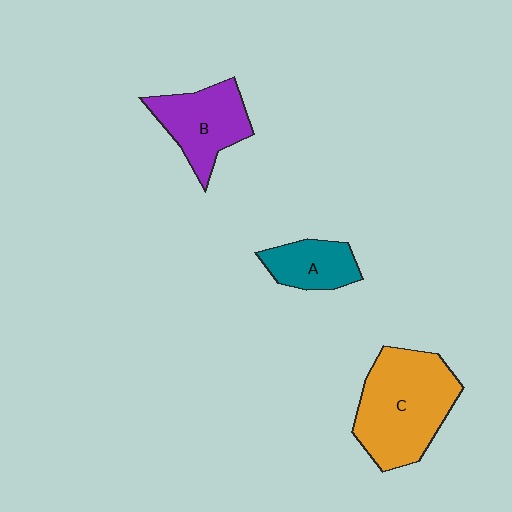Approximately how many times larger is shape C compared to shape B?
Approximately 1.6 times.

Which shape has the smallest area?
Shape A (teal).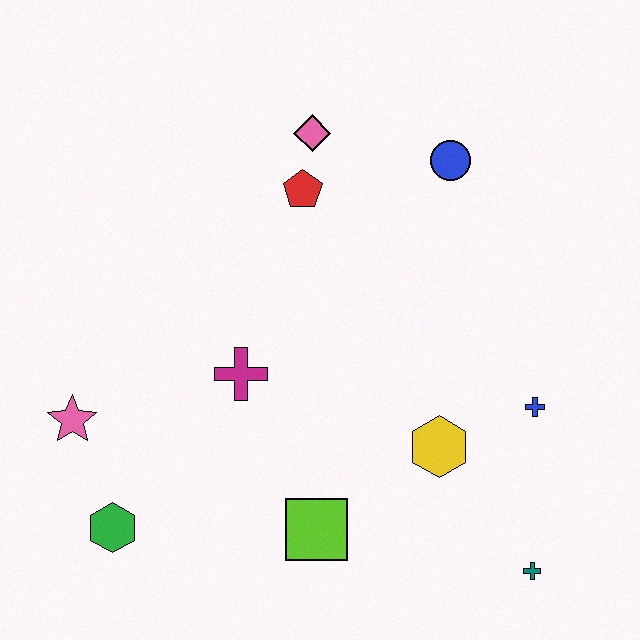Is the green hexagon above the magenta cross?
No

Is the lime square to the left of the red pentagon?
No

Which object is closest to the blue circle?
The pink diamond is closest to the blue circle.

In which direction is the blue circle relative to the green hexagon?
The blue circle is above the green hexagon.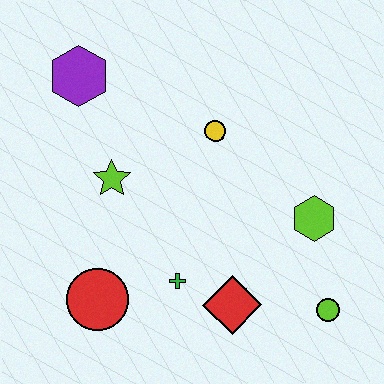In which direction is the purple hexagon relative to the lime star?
The purple hexagon is above the lime star.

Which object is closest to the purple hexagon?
The lime star is closest to the purple hexagon.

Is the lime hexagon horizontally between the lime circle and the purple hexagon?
Yes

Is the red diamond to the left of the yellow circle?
No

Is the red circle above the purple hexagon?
No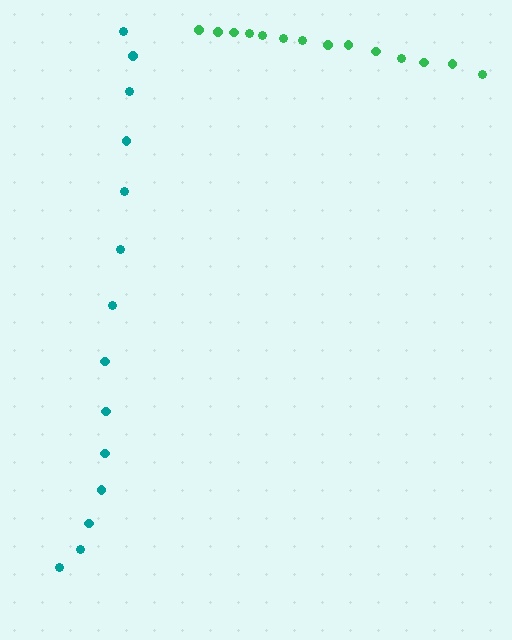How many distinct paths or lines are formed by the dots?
There are 2 distinct paths.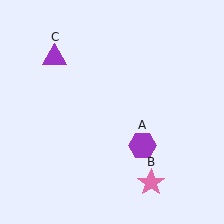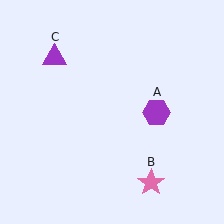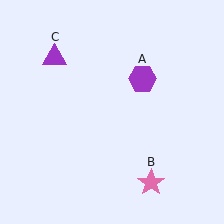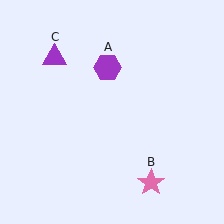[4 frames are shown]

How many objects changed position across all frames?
1 object changed position: purple hexagon (object A).